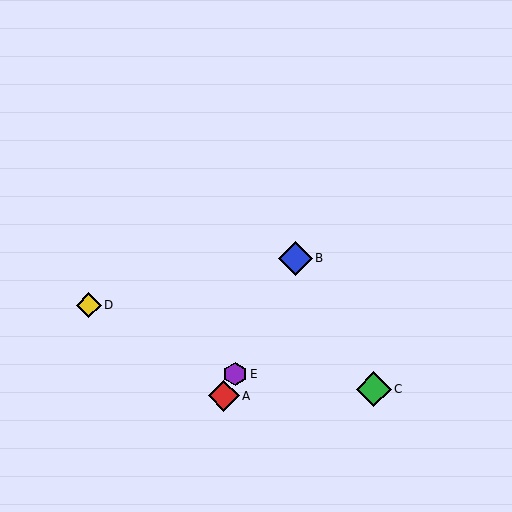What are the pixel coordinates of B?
Object B is at (295, 258).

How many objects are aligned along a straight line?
3 objects (A, B, E) are aligned along a straight line.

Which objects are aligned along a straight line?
Objects A, B, E are aligned along a straight line.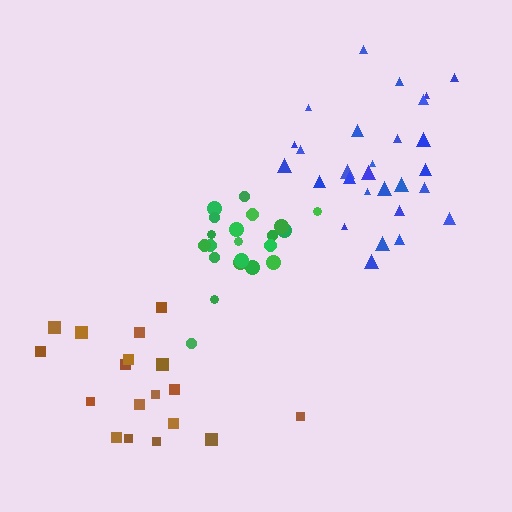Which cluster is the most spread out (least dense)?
Brown.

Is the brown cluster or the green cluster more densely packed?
Green.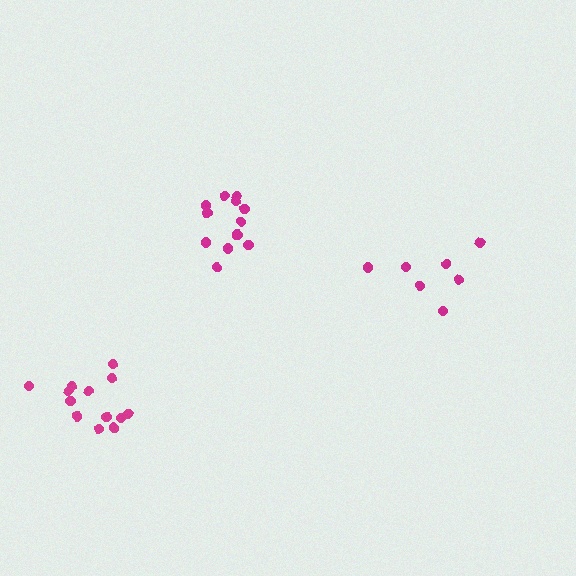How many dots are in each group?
Group 1: 7 dots, Group 2: 13 dots, Group 3: 12 dots (32 total).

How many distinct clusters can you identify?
There are 3 distinct clusters.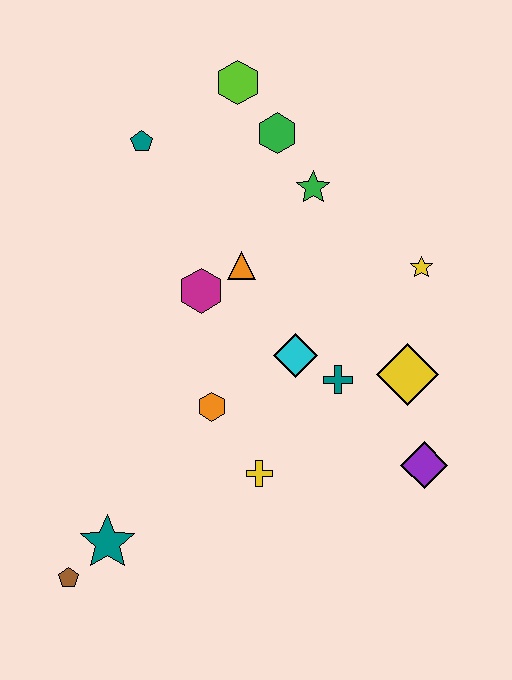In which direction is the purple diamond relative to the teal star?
The purple diamond is to the right of the teal star.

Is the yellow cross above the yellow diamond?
No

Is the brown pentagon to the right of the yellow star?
No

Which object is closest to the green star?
The green hexagon is closest to the green star.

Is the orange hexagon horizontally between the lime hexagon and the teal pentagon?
Yes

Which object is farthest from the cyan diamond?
The brown pentagon is farthest from the cyan diamond.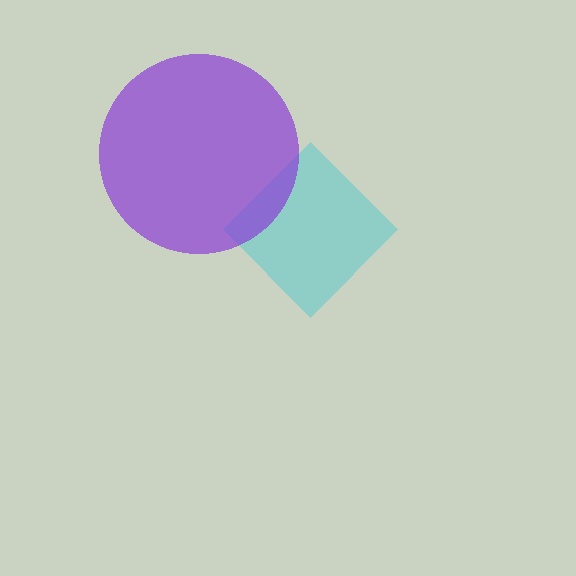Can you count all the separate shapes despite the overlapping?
Yes, there are 2 separate shapes.